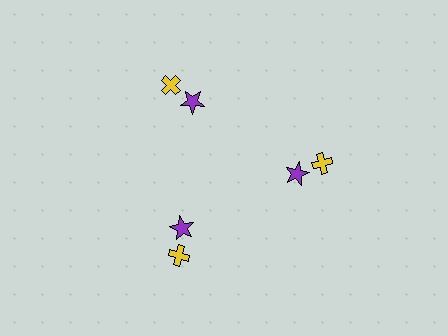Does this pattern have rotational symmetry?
Yes, this pattern has 3-fold rotational symmetry. It looks the same after rotating 120 degrees around the center.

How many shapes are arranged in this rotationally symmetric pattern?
There are 6 shapes, arranged in 3 groups of 2.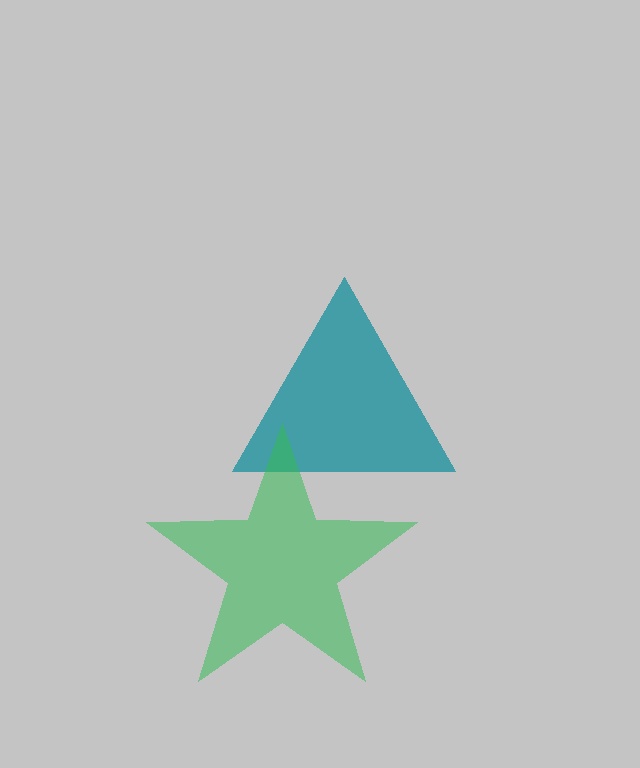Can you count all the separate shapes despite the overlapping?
Yes, there are 2 separate shapes.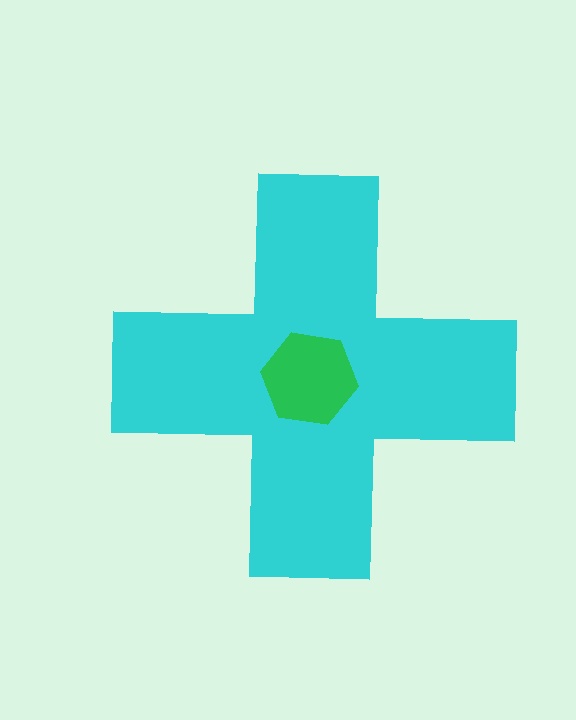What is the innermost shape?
The green hexagon.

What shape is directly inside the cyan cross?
The green hexagon.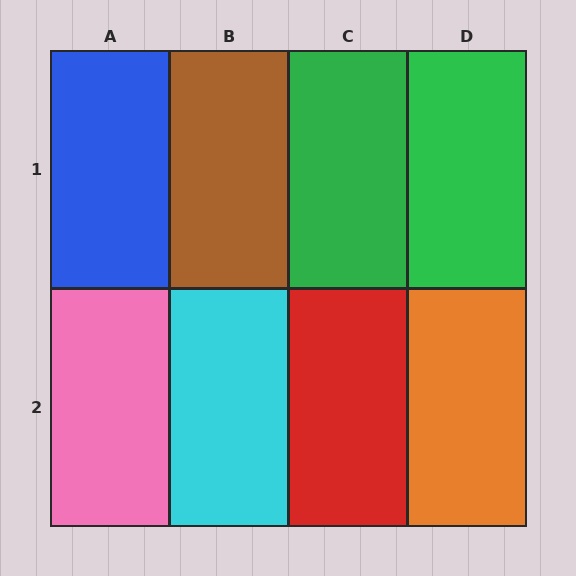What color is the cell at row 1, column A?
Blue.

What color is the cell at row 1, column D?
Green.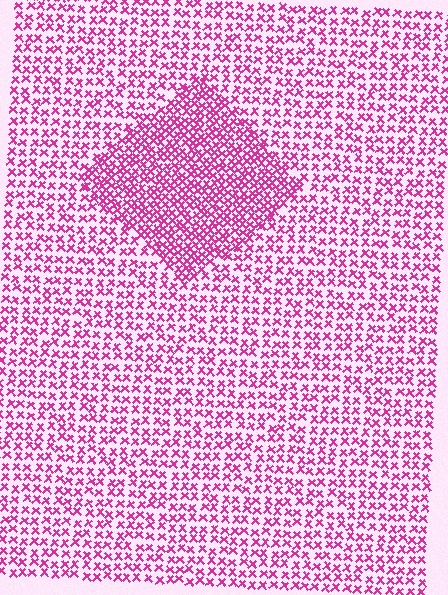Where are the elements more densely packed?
The elements are more densely packed inside the diamond boundary.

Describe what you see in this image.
The image contains small magenta elements arranged at two different densities. A diamond-shaped region is visible where the elements are more densely packed than the surrounding area.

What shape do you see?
I see a diamond.